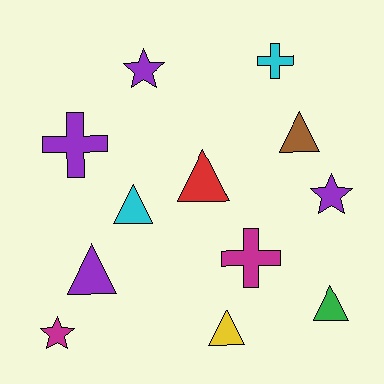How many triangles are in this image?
There are 6 triangles.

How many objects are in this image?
There are 12 objects.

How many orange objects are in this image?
There are no orange objects.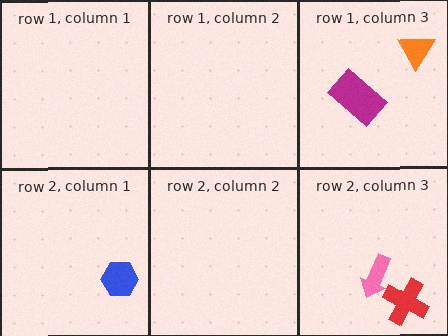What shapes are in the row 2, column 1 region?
The blue hexagon.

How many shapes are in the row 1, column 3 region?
2.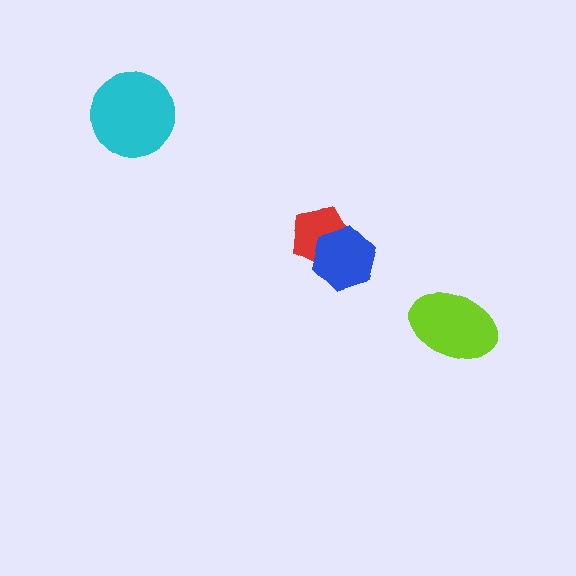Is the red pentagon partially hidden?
Yes, it is partially covered by another shape.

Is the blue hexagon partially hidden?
No, no other shape covers it.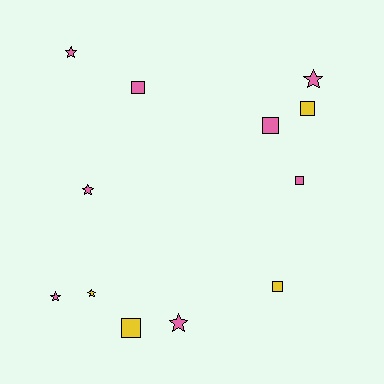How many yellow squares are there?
There are 3 yellow squares.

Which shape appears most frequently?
Square, with 6 objects.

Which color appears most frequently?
Pink, with 8 objects.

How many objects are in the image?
There are 12 objects.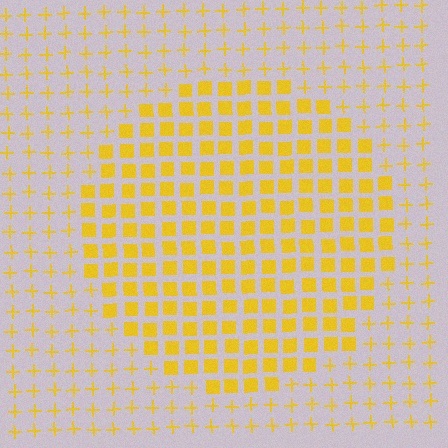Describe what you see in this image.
The image is filled with small yellow elements arranged in a uniform grid. A circle-shaped region contains squares, while the surrounding area contains plus signs. The boundary is defined purely by the change in element shape.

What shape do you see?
I see a circle.